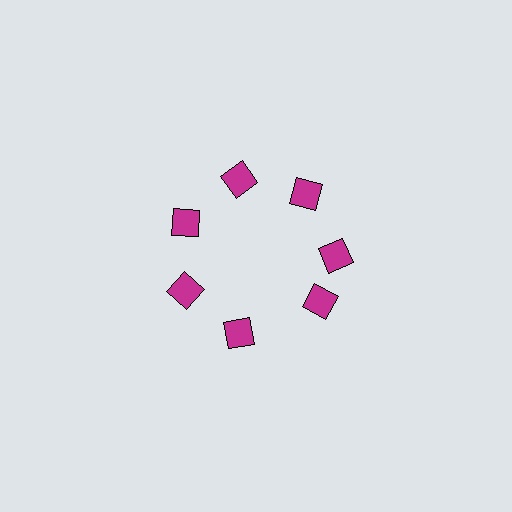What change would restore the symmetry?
The symmetry would be restored by rotating it back into even spacing with its neighbors so that all 7 diamonds sit at equal angles and equal distance from the center.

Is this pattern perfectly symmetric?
No. The 7 magenta diamonds are arranged in a ring, but one element near the 5 o'clock position is rotated out of alignment along the ring, breaking the 7-fold rotational symmetry.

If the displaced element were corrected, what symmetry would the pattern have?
It would have 7-fold rotational symmetry — the pattern would map onto itself every 51 degrees.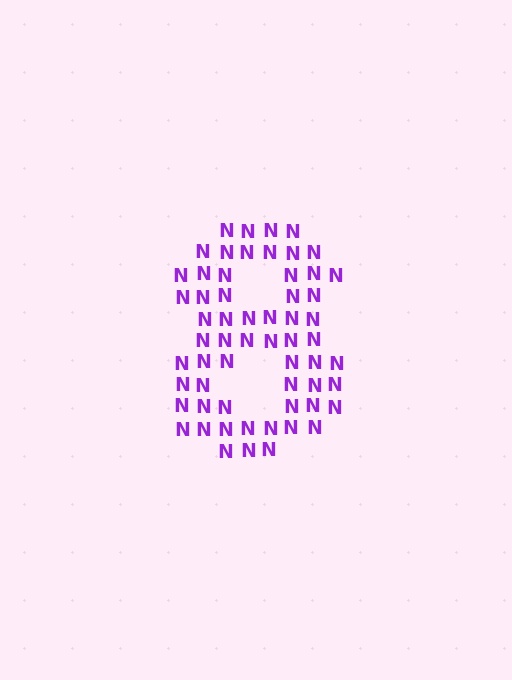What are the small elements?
The small elements are letter N's.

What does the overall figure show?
The overall figure shows the digit 8.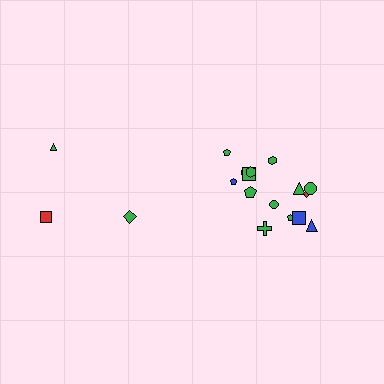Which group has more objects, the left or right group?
The right group.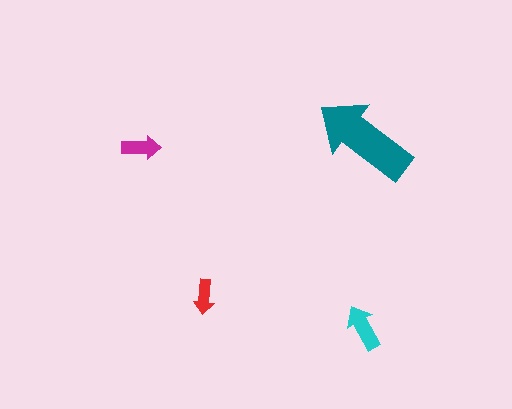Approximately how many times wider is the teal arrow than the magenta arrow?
About 2.5 times wider.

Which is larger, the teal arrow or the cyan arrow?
The teal one.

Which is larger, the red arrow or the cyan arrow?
The cyan one.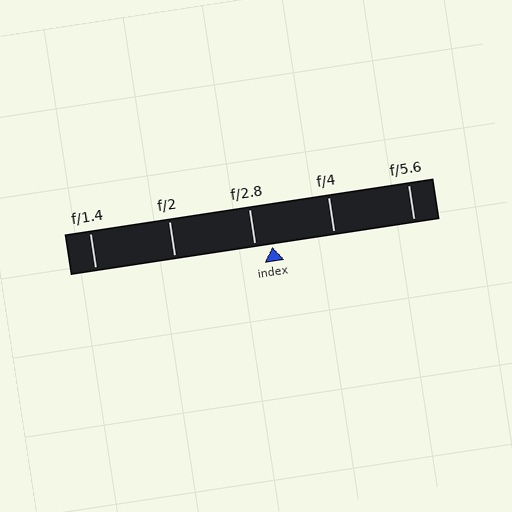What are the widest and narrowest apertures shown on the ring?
The widest aperture shown is f/1.4 and the narrowest is f/5.6.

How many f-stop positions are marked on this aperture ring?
There are 5 f-stop positions marked.